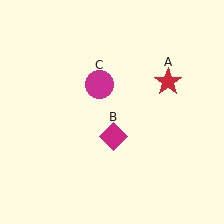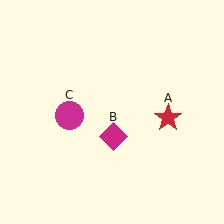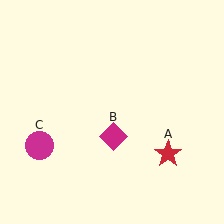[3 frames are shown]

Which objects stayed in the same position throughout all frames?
Magenta diamond (object B) remained stationary.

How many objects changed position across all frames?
2 objects changed position: red star (object A), magenta circle (object C).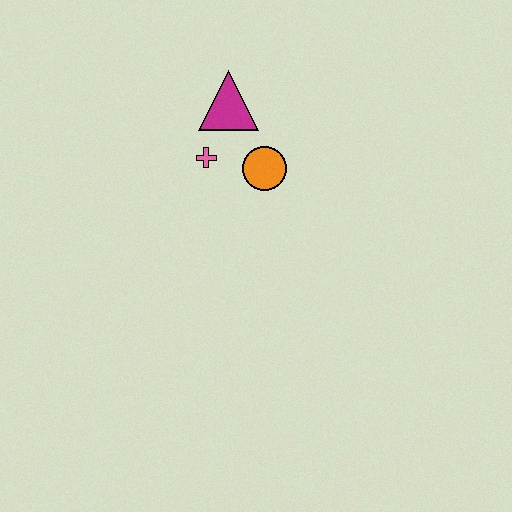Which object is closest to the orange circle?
The pink cross is closest to the orange circle.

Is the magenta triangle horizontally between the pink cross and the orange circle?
Yes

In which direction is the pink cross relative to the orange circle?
The pink cross is to the left of the orange circle.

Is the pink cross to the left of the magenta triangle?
Yes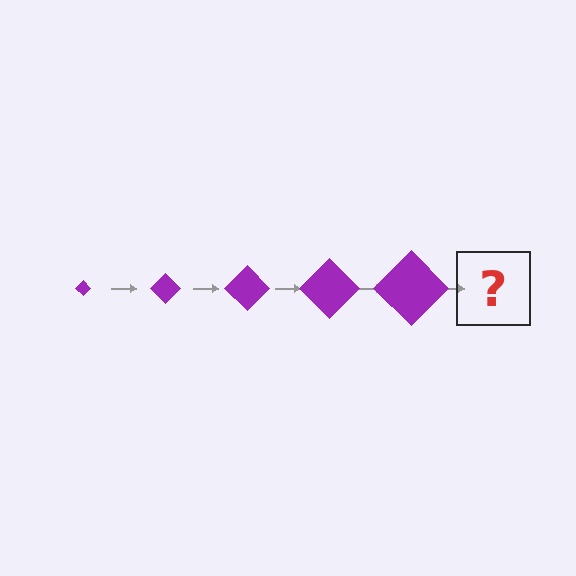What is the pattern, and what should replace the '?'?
The pattern is that the diamond gets progressively larger each step. The '?' should be a purple diamond, larger than the previous one.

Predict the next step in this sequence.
The next step is a purple diamond, larger than the previous one.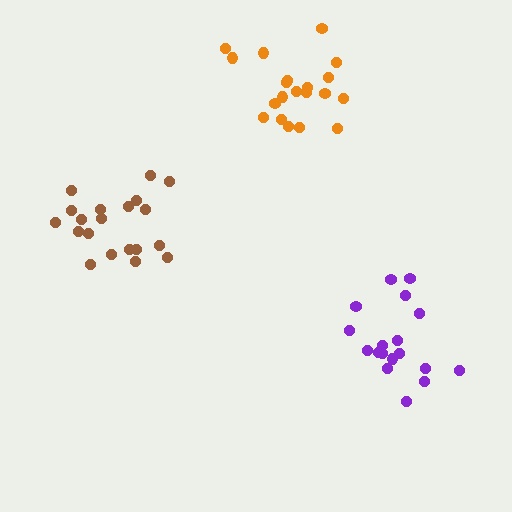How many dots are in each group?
Group 1: 20 dots, Group 2: 18 dots, Group 3: 20 dots (58 total).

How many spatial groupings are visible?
There are 3 spatial groupings.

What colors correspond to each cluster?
The clusters are colored: brown, purple, orange.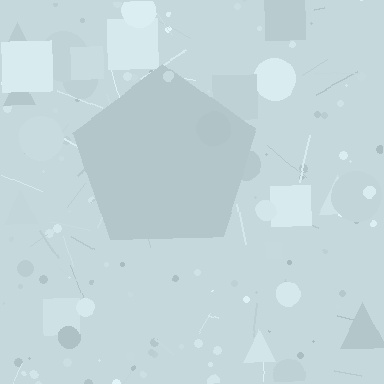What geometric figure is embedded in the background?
A pentagon is embedded in the background.